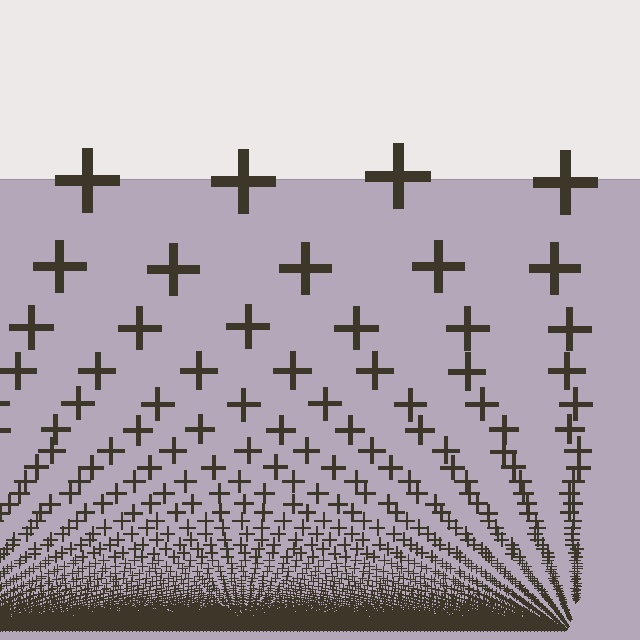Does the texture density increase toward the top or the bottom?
Density increases toward the bottom.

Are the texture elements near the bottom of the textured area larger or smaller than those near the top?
Smaller. The gradient is inverted — elements near the bottom are smaller and denser.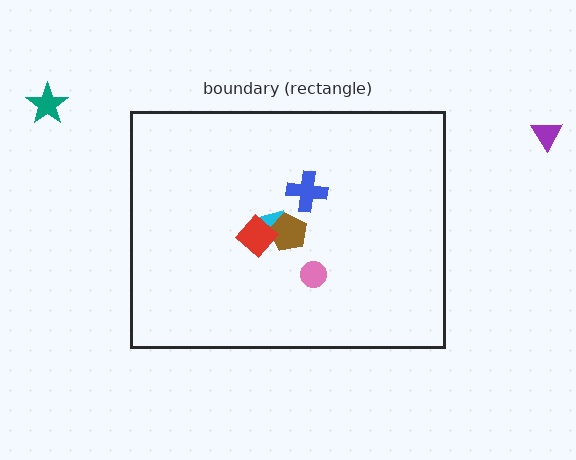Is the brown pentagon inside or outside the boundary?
Inside.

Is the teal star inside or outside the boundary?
Outside.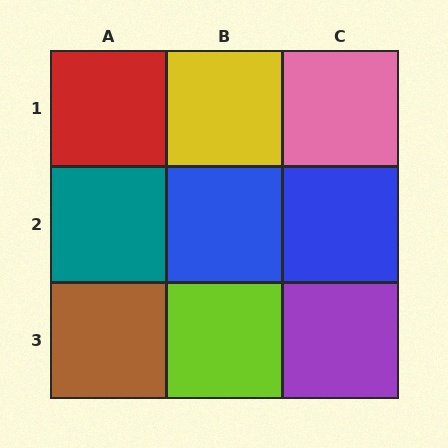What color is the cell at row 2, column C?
Blue.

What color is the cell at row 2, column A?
Teal.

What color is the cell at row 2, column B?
Blue.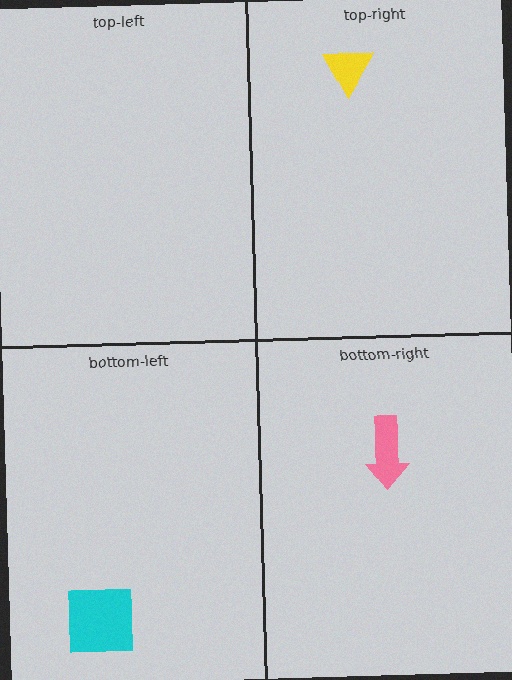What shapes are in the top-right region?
The yellow triangle.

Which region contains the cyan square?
The bottom-left region.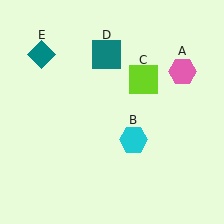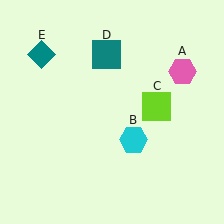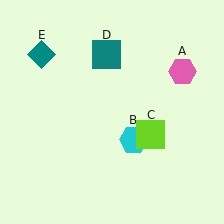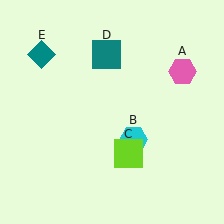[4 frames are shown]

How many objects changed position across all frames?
1 object changed position: lime square (object C).